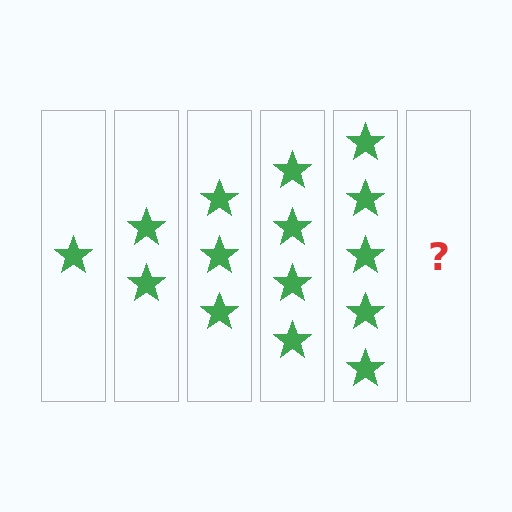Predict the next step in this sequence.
The next step is 6 stars.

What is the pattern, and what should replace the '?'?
The pattern is that each step adds one more star. The '?' should be 6 stars.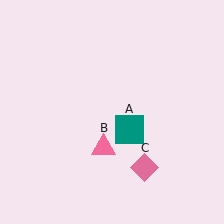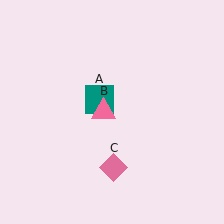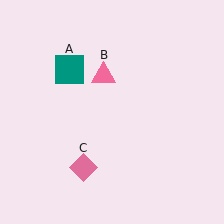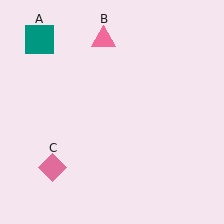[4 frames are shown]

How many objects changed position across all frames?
3 objects changed position: teal square (object A), pink triangle (object B), pink diamond (object C).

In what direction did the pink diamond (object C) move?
The pink diamond (object C) moved left.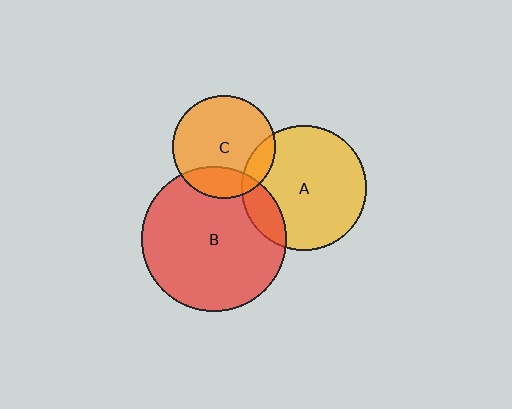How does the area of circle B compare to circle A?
Approximately 1.4 times.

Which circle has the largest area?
Circle B (red).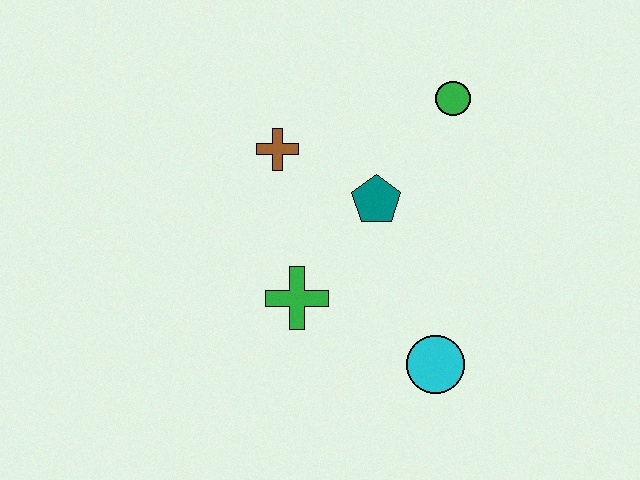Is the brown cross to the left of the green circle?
Yes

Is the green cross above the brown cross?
No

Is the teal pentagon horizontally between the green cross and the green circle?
Yes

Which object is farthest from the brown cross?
The cyan circle is farthest from the brown cross.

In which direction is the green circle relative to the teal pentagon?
The green circle is above the teal pentagon.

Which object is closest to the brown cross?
The teal pentagon is closest to the brown cross.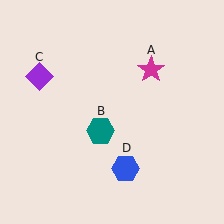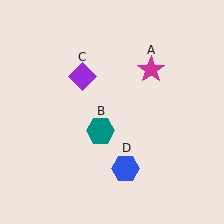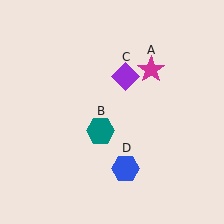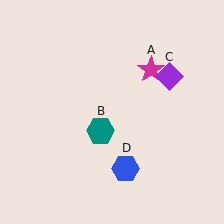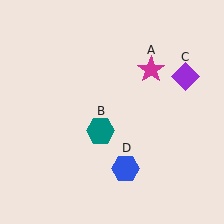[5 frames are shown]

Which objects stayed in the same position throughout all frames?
Magenta star (object A) and teal hexagon (object B) and blue hexagon (object D) remained stationary.